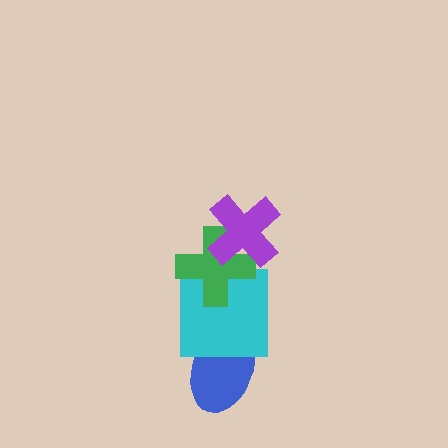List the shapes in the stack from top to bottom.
From top to bottom: the purple cross, the green cross, the cyan square, the blue ellipse.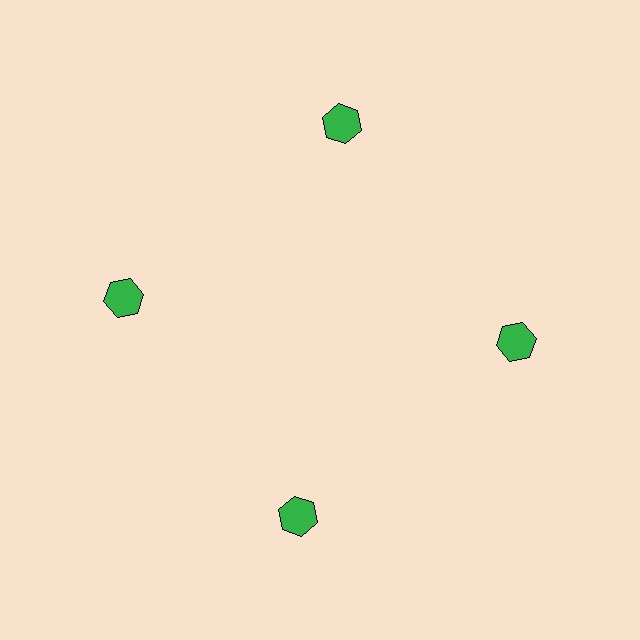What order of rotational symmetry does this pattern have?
This pattern has 4-fold rotational symmetry.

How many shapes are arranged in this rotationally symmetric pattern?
There are 4 shapes, arranged in 4 groups of 1.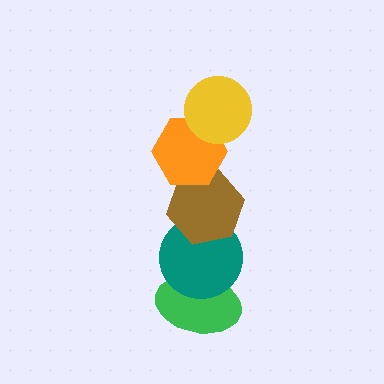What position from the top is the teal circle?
The teal circle is 4th from the top.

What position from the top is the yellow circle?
The yellow circle is 1st from the top.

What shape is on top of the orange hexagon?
The yellow circle is on top of the orange hexagon.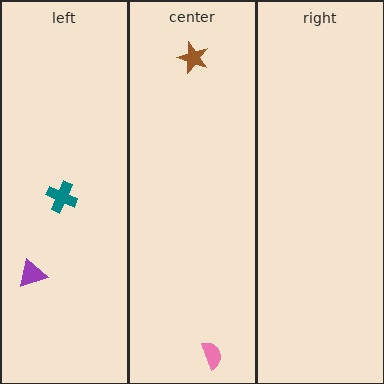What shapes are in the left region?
The teal cross, the purple triangle.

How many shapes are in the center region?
2.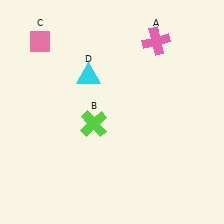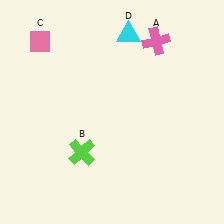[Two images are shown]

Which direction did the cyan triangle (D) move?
The cyan triangle (D) moved up.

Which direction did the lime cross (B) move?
The lime cross (B) moved down.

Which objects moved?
The objects that moved are: the lime cross (B), the cyan triangle (D).